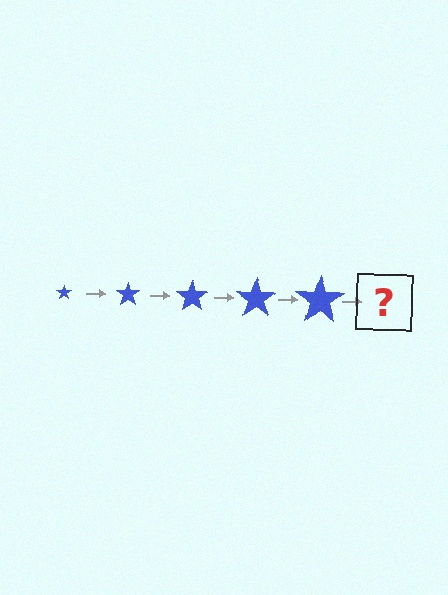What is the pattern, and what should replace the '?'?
The pattern is that the star gets progressively larger each step. The '?' should be a blue star, larger than the previous one.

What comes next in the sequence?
The next element should be a blue star, larger than the previous one.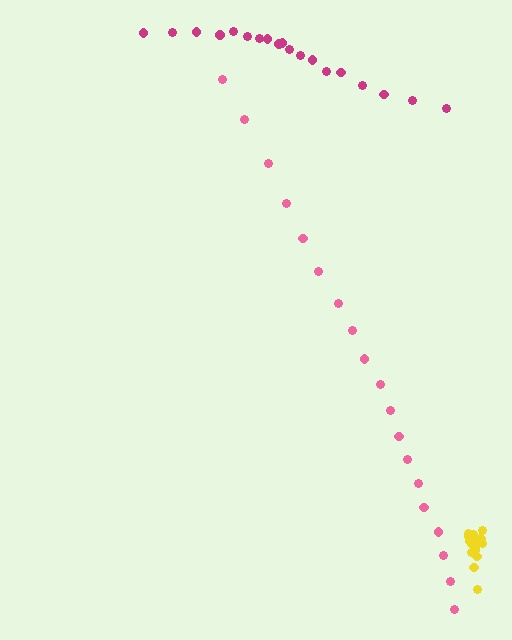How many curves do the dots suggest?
There are 3 distinct paths.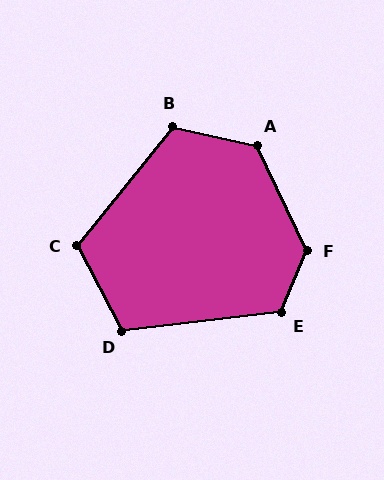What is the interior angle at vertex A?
Approximately 128 degrees (obtuse).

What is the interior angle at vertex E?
Approximately 119 degrees (obtuse).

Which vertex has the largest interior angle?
F, at approximately 133 degrees.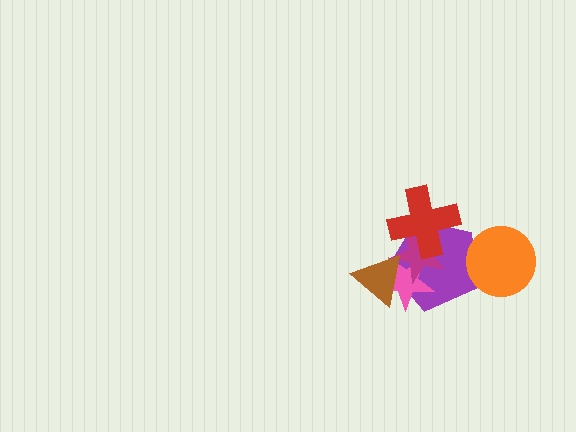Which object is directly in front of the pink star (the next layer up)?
The magenta star is directly in front of the pink star.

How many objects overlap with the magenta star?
4 objects overlap with the magenta star.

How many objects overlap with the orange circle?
1 object overlaps with the orange circle.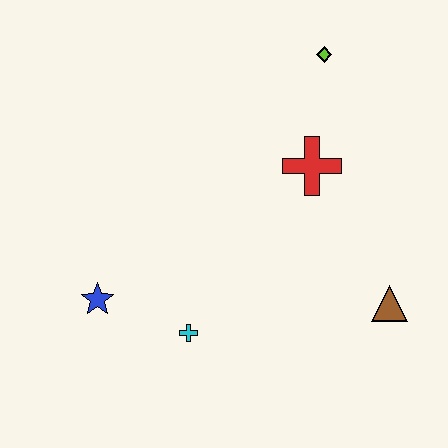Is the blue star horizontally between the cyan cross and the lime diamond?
No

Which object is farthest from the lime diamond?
The blue star is farthest from the lime diamond.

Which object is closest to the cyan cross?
The blue star is closest to the cyan cross.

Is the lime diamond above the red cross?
Yes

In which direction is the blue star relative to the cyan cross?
The blue star is to the left of the cyan cross.